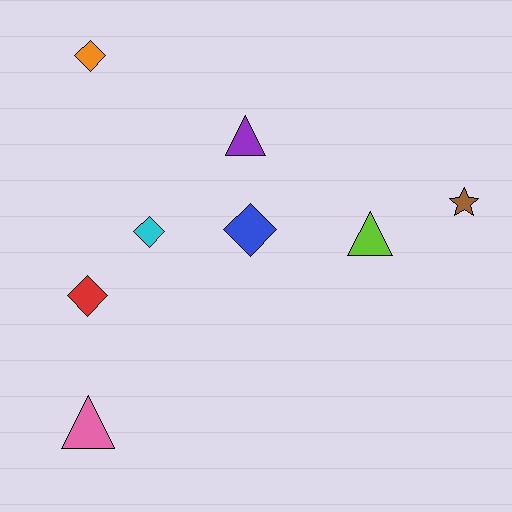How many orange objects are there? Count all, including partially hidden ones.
There is 1 orange object.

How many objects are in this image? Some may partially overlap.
There are 8 objects.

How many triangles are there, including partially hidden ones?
There are 3 triangles.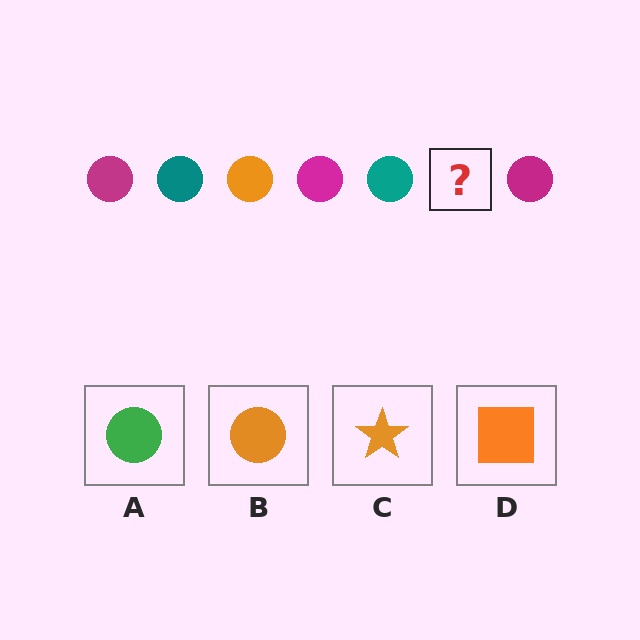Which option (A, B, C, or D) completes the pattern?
B.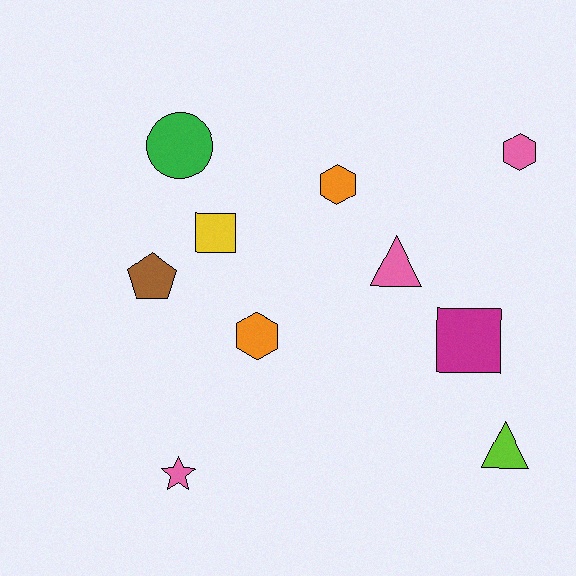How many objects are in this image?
There are 10 objects.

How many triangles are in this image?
There are 2 triangles.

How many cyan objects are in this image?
There are no cyan objects.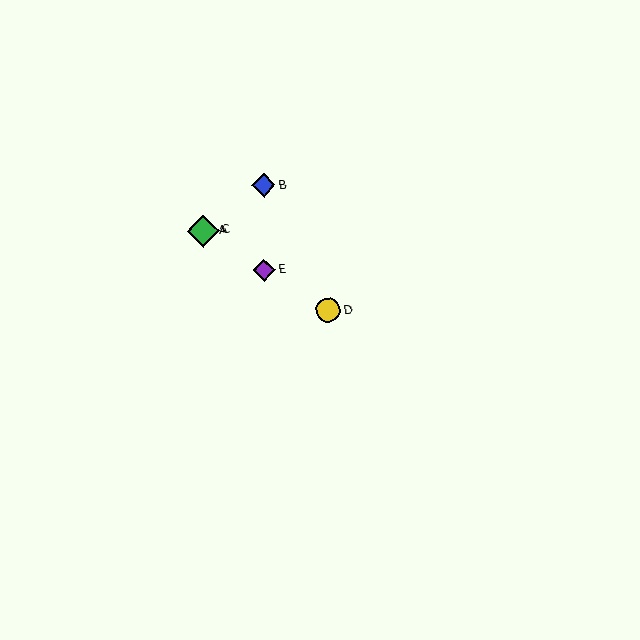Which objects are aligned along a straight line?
Objects A, C, D, E are aligned along a straight line.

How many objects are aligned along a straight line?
4 objects (A, C, D, E) are aligned along a straight line.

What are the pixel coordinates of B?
Object B is at (264, 185).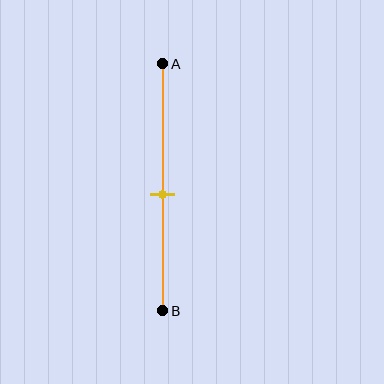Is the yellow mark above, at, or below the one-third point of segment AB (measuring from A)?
The yellow mark is below the one-third point of segment AB.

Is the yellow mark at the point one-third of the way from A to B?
No, the mark is at about 55% from A, not at the 33% one-third point.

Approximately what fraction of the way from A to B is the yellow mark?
The yellow mark is approximately 55% of the way from A to B.